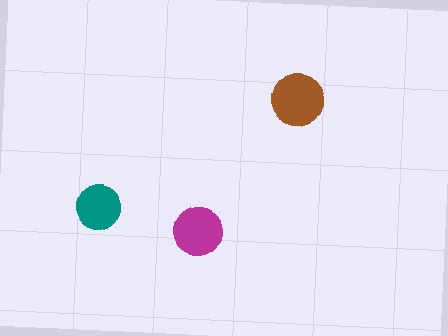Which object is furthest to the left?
The teal circle is leftmost.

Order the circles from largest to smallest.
the brown one, the magenta one, the teal one.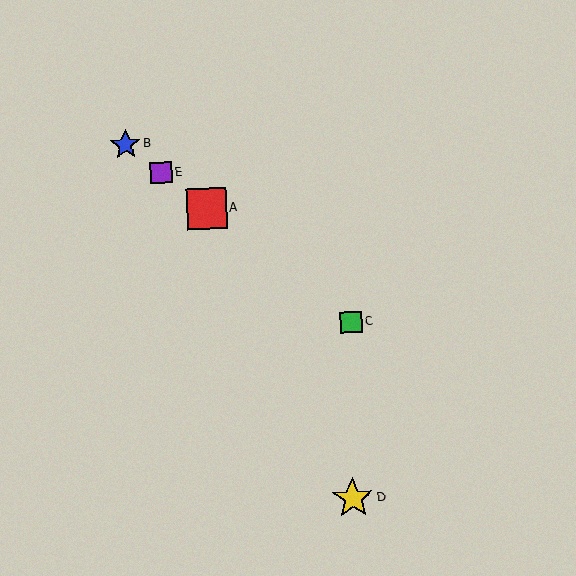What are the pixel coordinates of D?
Object D is at (353, 498).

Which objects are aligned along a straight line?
Objects A, B, C, E are aligned along a straight line.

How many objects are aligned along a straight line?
4 objects (A, B, C, E) are aligned along a straight line.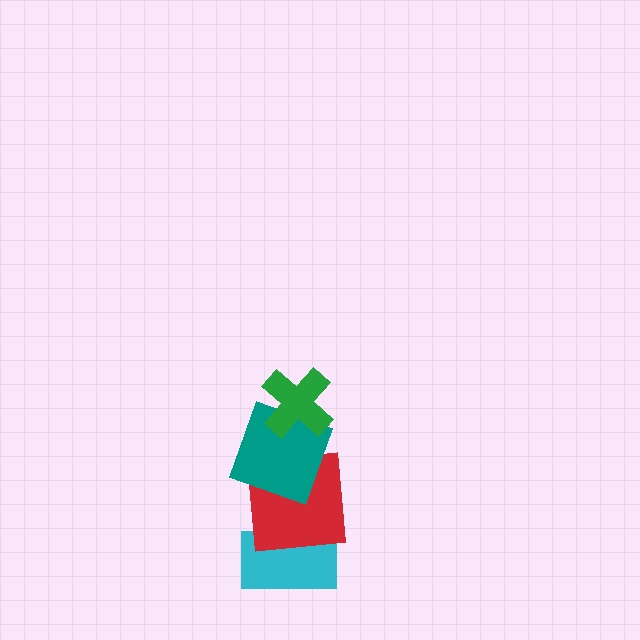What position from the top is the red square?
The red square is 3rd from the top.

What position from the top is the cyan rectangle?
The cyan rectangle is 4th from the top.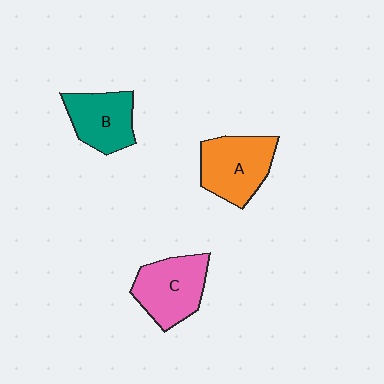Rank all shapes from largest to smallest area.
From largest to smallest: A (orange), C (pink), B (teal).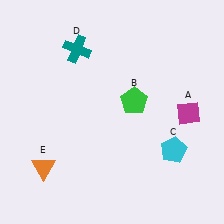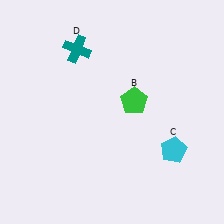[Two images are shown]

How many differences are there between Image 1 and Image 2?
There are 2 differences between the two images.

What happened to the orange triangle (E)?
The orange triangle (E) was removed in Image 2. It was in the bottom-left area of Image 1.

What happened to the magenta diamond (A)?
The magenta diamond (A) was removed in Image 2. It was in the bottom-right area of Image 1.